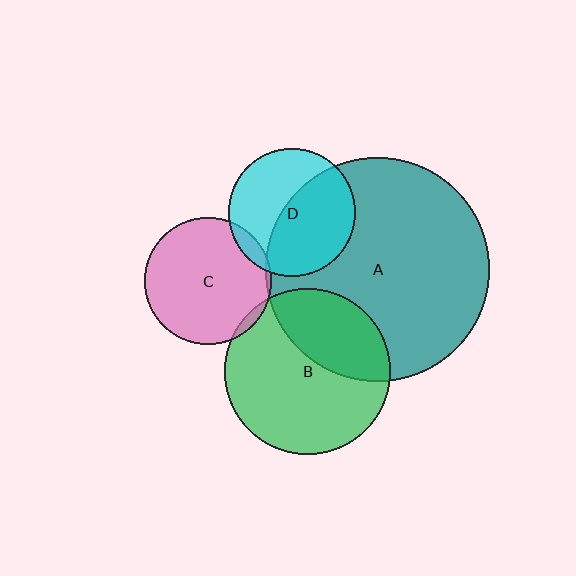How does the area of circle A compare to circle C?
Approximately 3.1 times.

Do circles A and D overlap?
Yes.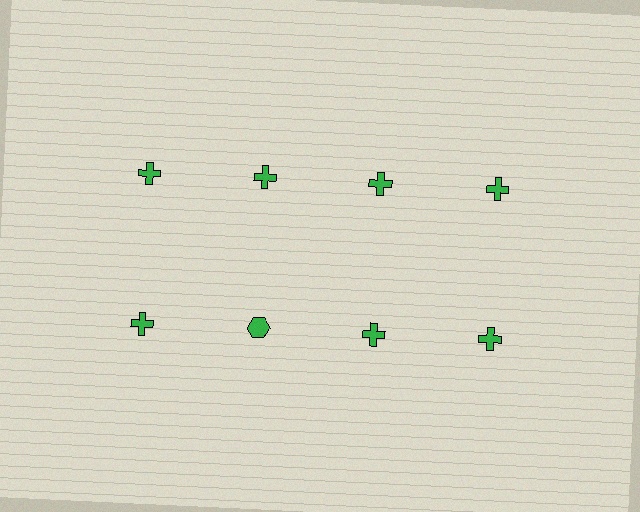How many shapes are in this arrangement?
There are 8 shapes arranged in a grid pattern.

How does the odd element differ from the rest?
It has a different shape: hexagon instead of cross.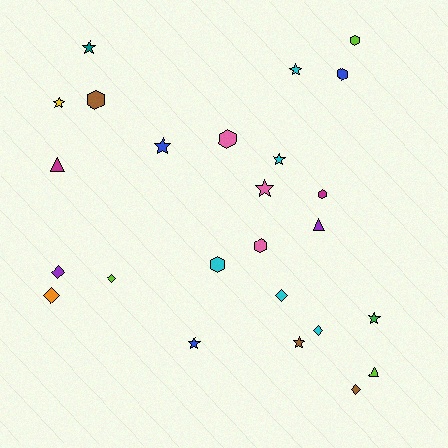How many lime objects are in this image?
There are 3 lime objects.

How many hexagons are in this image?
There are 7 hexagons.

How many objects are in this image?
There are 25 objects.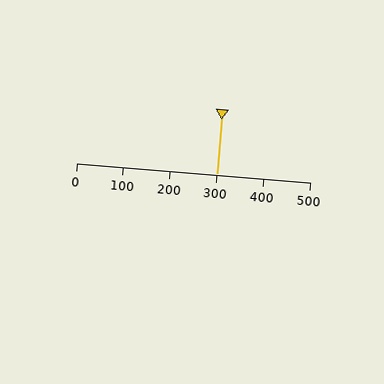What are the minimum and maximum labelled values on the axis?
The axis runs from 0 to 500.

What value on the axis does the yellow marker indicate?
The marker indicates approximately 300.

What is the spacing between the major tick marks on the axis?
The major ticks are spaced 100 apart.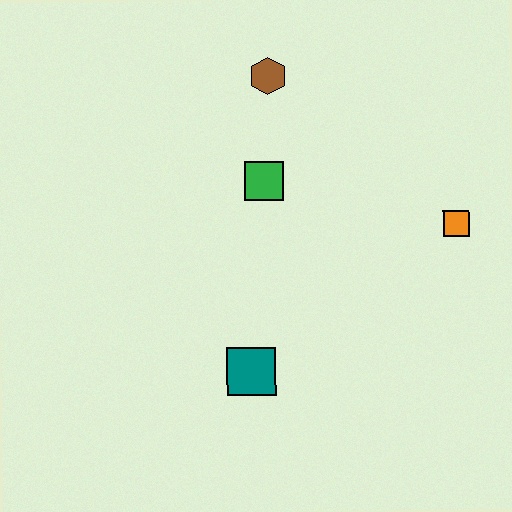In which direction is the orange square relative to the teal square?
The orange square is to the right of the teal square.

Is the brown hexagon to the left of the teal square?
No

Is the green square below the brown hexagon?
Yes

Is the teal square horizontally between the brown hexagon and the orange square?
No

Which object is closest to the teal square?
The green square is closest to the teal square.